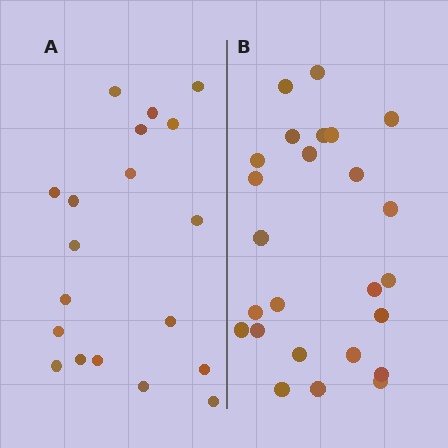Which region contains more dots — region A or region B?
Region B (the right region) has more dots.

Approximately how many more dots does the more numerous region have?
Region B has about 6 more dots than region A.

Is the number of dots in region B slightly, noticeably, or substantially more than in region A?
Region B has noticeably more, but not dramatically so. The ratio is roughly 1.3 to 1.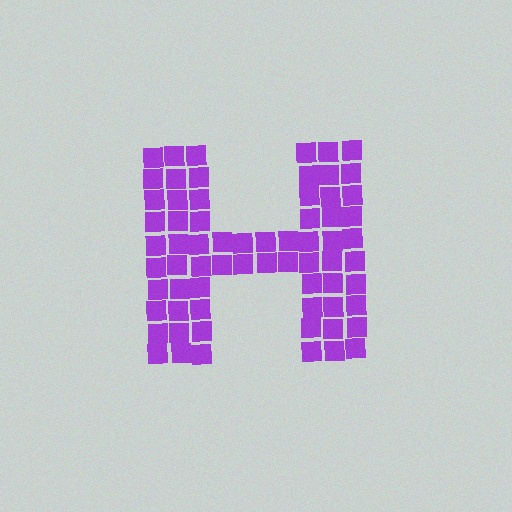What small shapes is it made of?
It is made of small squares.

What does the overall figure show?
The overall figure shows the letter H.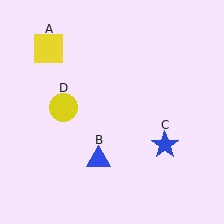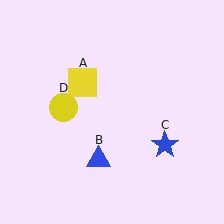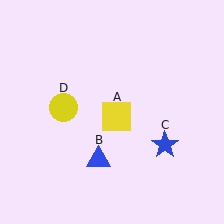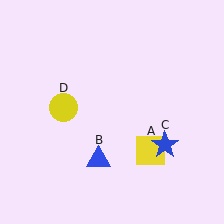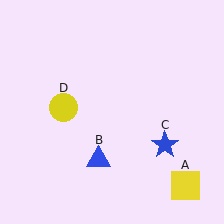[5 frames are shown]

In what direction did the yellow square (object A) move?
The yellow square (object A) moved down and to the right.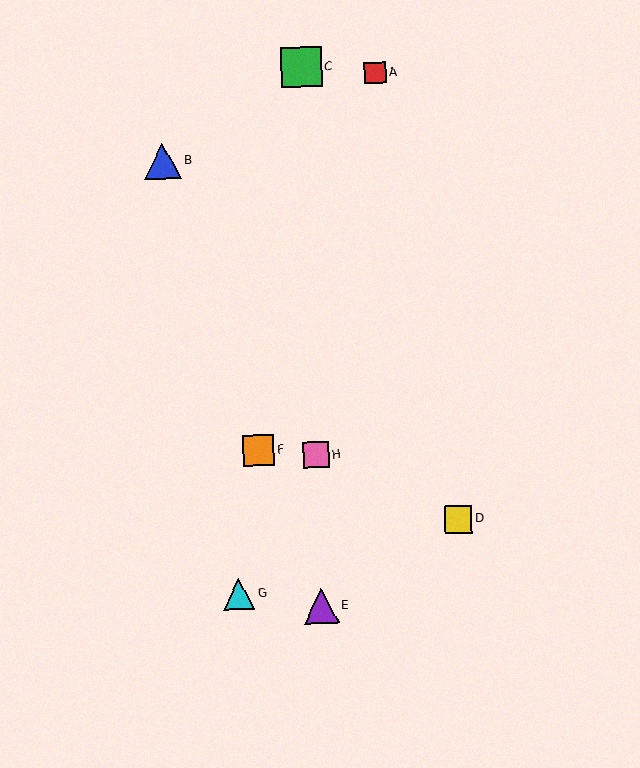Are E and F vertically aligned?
No, E is at x≈321 and F is at x≈258.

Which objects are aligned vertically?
Objects C, E, H are aligned vertically.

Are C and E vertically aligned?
Yes, both are at x≈302.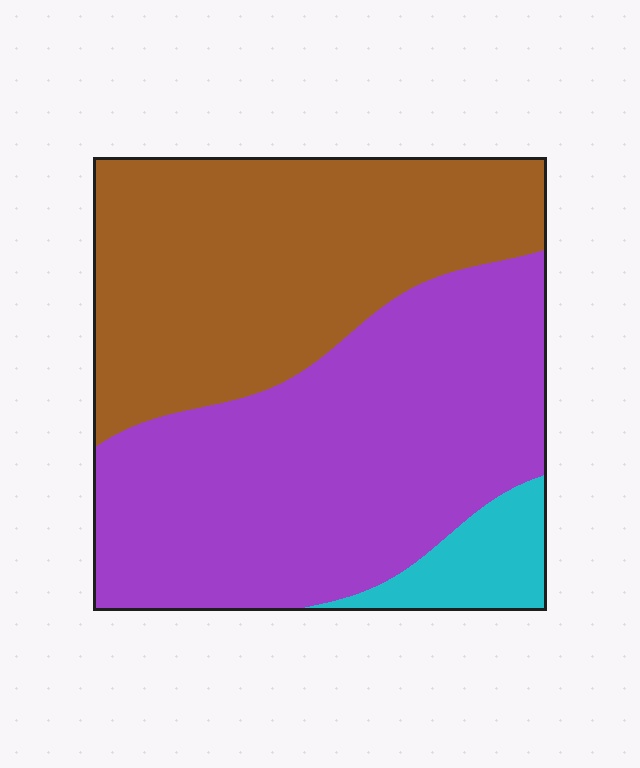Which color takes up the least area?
Cyan, at roughly 5%.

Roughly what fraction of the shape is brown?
Brown takes up between a quarter and a half of the shape.